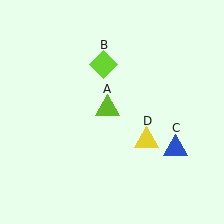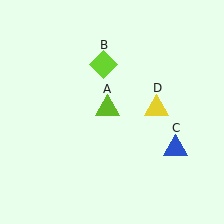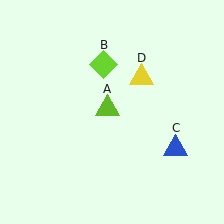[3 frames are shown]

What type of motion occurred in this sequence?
The yellow triangle (object D) rotated counterclockwise around the center of the scene.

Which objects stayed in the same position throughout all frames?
Lime triangle (object A) and lime diamond (object B) and blue triangle (object C) remained stationary.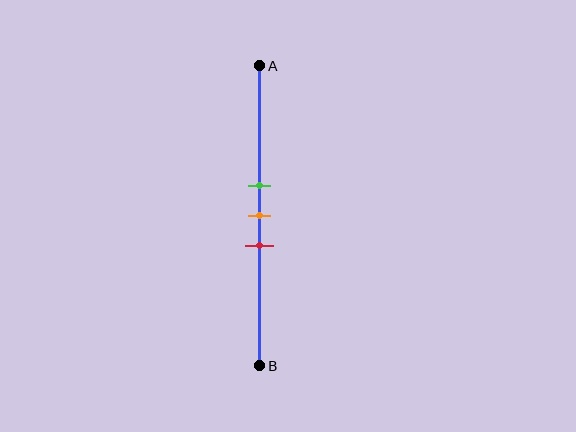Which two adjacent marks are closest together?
The green and orange marks are the closest adjacent pair.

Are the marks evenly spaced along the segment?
Yes, the marks are approximately evenly spaced.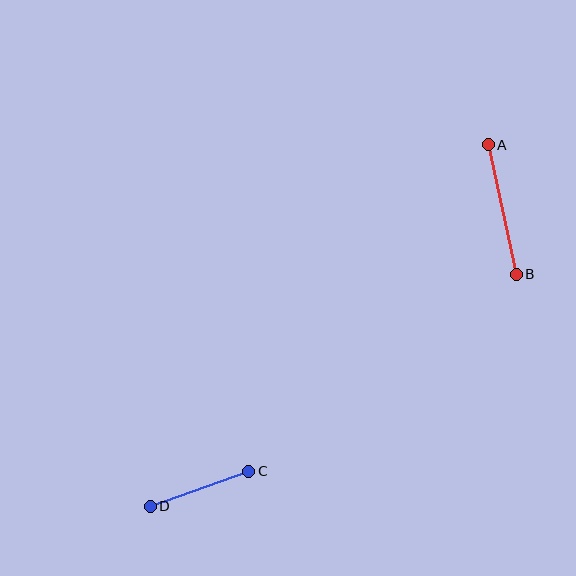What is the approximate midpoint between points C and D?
The midpoint is at approximately (199, 489) pixels.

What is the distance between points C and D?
The distance is approximately 104 pixels.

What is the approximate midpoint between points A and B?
The midpoint is at approximately (502, 210) pixels.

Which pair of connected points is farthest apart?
Points A and B are farthest apart.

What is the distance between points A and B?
The distance is approximately 133 pixels.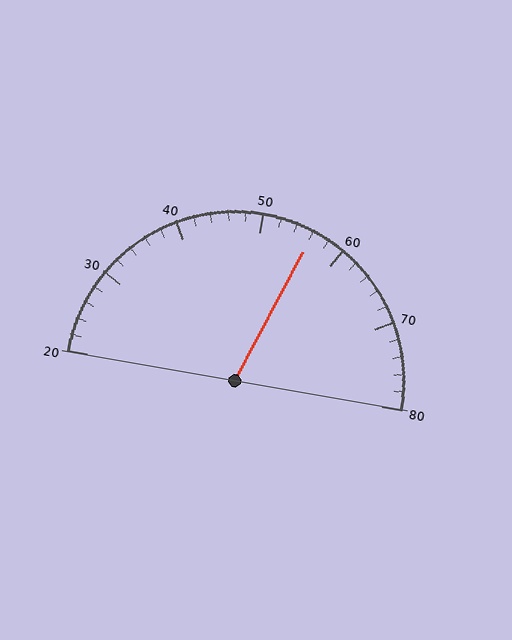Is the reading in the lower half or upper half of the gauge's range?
The reading is in the upper half of the range (20 to 80).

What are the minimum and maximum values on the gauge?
The gauge ranges from 20 to 80.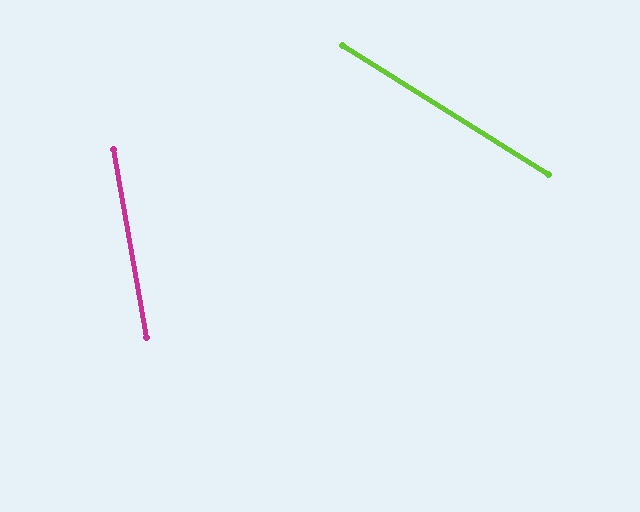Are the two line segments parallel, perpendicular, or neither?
Neither parallel nor perpendicular — they differ by about 48°.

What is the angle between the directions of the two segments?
Approximately 48 degrees.